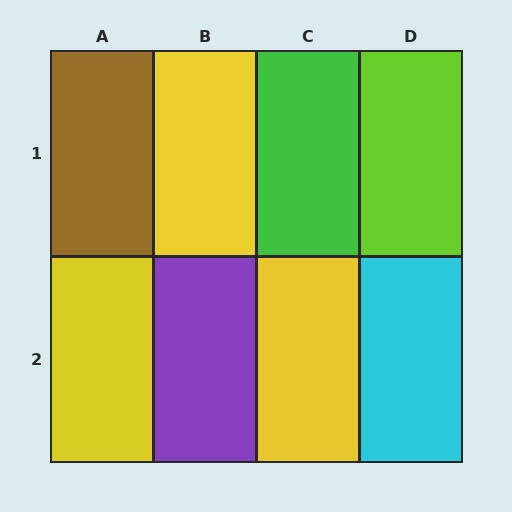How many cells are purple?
1 cell is purple.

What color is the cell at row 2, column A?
Yellow.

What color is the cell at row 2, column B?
Purple.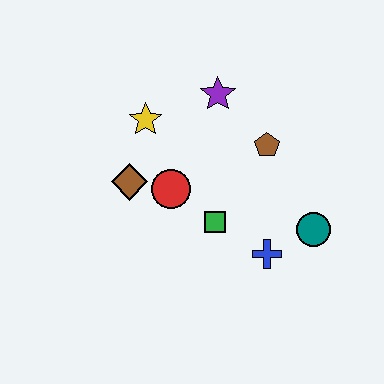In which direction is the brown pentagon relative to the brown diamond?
The brown pentagon is to the right of the brown diamond.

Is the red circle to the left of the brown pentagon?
Yes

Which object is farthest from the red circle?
The teal circle is farthest from the red circle.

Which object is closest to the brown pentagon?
The purple star is closest to the brown pentagon.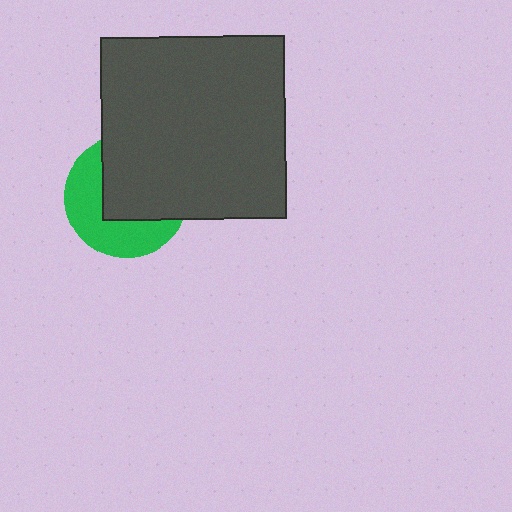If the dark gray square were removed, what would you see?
You would see the complete green circle.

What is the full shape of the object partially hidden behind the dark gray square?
The partially hidden object is a green circle.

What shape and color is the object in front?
The object in front is a dark gray square.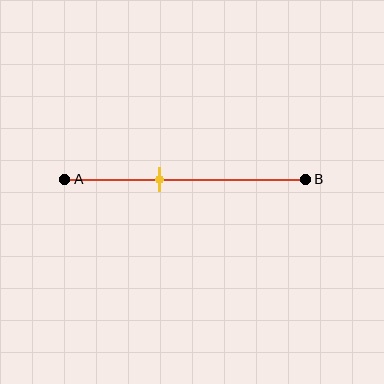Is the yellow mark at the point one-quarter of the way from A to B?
No, the mark is at about 40% from A, not at the 25% one-quarter point.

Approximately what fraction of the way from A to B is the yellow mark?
The yellow mark is approximately 40% of the way from A to B.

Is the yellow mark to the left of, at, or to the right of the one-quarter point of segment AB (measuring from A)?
The yellow mark is to the right of the one-quarter point of segment AB.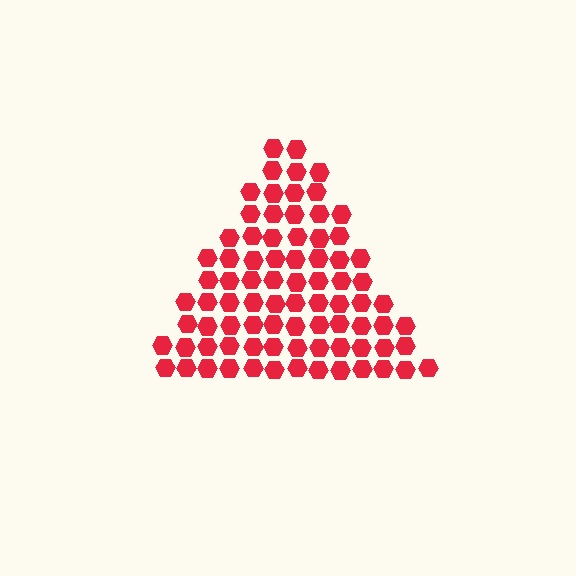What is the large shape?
The large shape is a triangle.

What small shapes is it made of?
It is made of small hexagons.